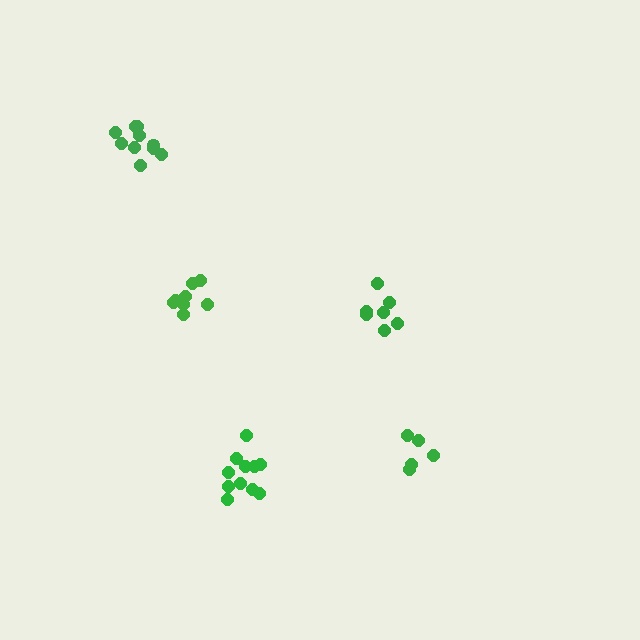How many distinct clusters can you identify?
There are 5 distinct clusters.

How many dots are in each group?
Group 1: 8 dots, Group 2: 7 dots, Group 3: 10 dots, Group 4: 11 dots, Group 5: 5 dots (41 total).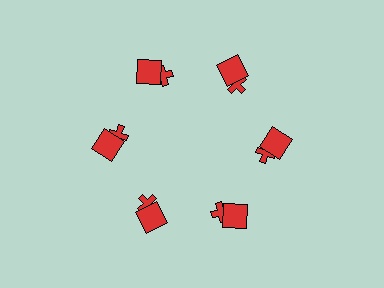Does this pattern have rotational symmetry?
Yes, this pattern has 6-fold rotational symmetry. It looks the same after rotating 60 degrees around the center.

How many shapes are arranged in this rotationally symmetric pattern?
There are 12 shapes, arranged in 6 groups of 2.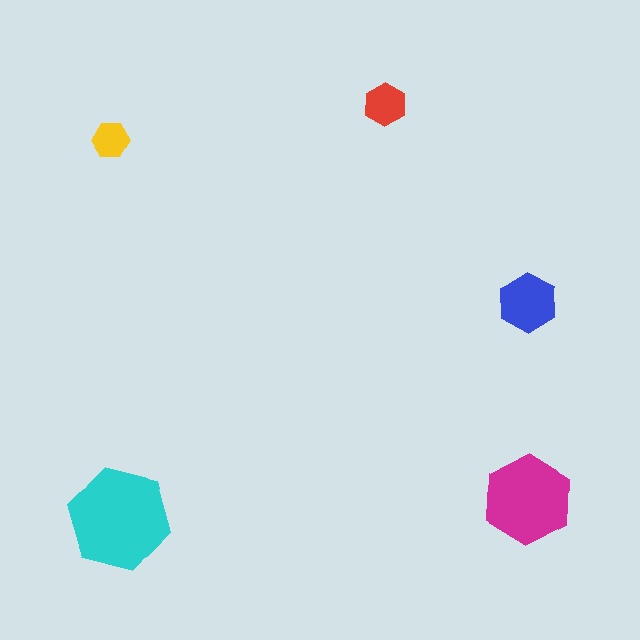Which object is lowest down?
The cyan hexagon is bottommost.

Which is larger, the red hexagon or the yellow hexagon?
The red one.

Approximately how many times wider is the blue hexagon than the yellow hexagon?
About 1.5 times wider.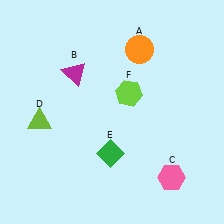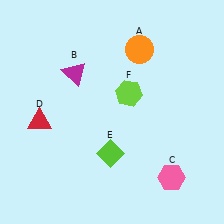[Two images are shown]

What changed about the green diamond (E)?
In Image 1, E is green. In Image 2, it changed to lime.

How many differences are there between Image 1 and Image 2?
There are 2 differences between the two images.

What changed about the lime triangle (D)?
In Image 1, D is lime. In Image 2, it changed to red.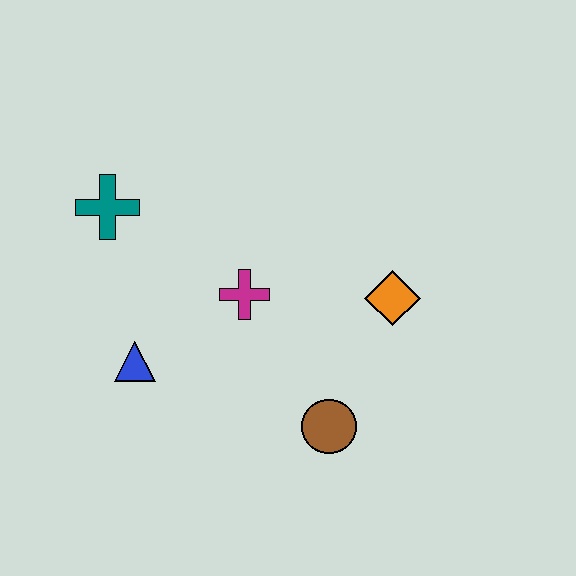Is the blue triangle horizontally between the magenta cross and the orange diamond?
No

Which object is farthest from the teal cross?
The brown circle is farthest from the teal cross.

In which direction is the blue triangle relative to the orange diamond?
The blue triangle is to the left of the orange diamond.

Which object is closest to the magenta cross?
The blue triangle is closest to the magenta cross.